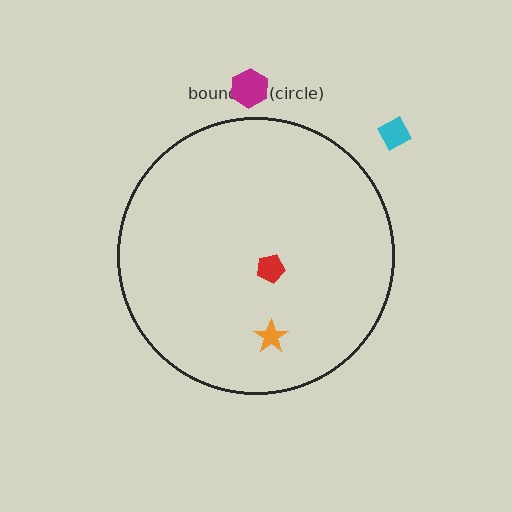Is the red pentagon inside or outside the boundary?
Inside.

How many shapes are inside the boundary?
2 inside, 2 outside.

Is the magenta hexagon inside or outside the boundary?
Outside.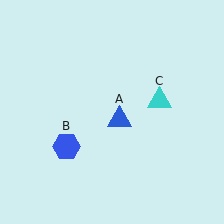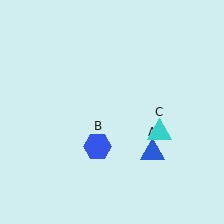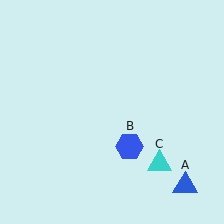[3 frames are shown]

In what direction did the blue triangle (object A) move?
The blue triangle (object A) moved down and to the right.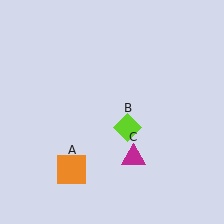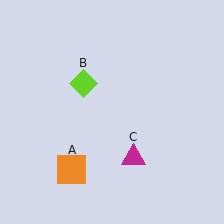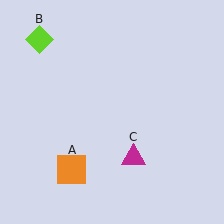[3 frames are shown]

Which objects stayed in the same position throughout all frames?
Orange square (object A) and magenta triangle (object C) remained stationary.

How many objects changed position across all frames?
1 object changed position: lime diamond (object B).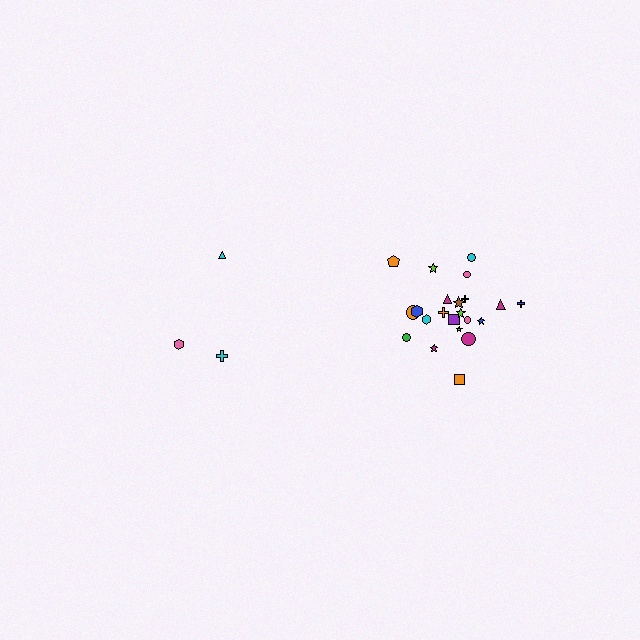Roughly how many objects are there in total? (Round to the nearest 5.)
Roughly 25 objects in total.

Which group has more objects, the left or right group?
The right group.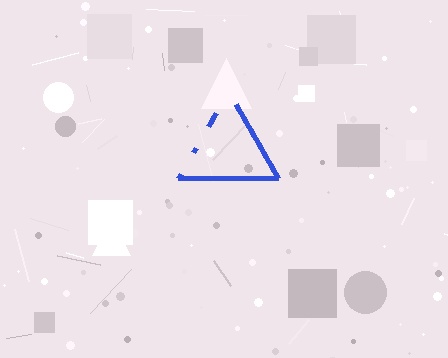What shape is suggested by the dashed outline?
The dashed outline suggests a triangle.